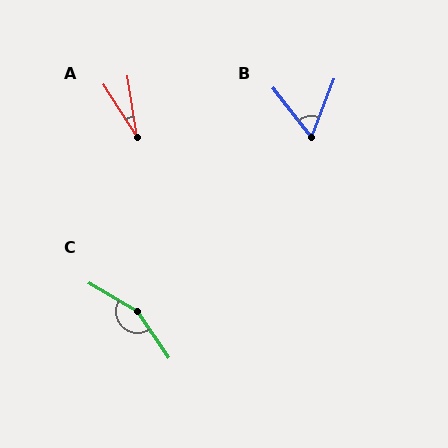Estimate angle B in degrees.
Approximately 59 degrees.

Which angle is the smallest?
A, at approximately 24 degrees.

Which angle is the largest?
C, at approximately 155 degrees.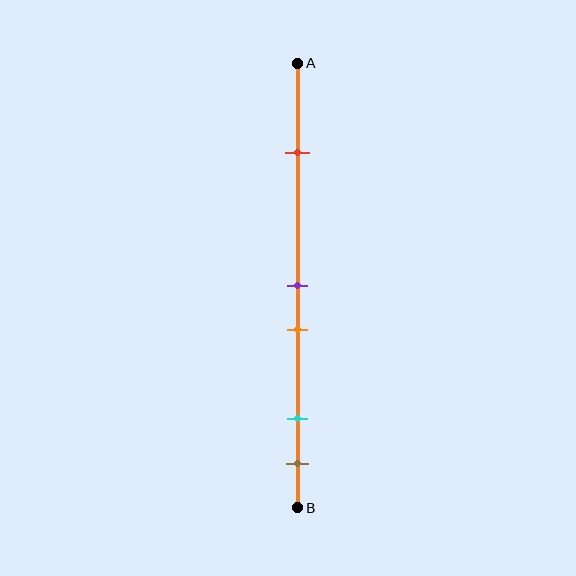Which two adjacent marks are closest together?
The purple and orange marks are the closest adjacent pair.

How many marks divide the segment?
There are 5 marks dividing the segment.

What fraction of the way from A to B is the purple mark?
The purple mark is approximately 50% (0.5) of the way from A to B.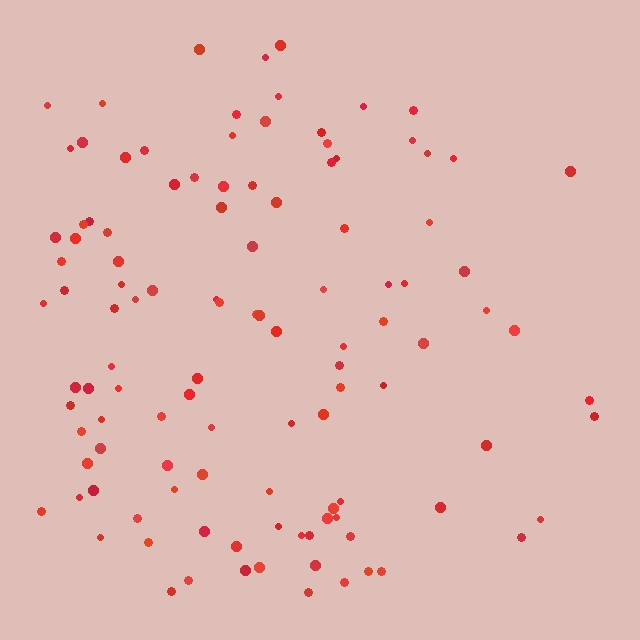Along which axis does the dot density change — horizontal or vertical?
Horizontal.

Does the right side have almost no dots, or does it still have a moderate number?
Still a moderate number, just noticeably fewer than the left.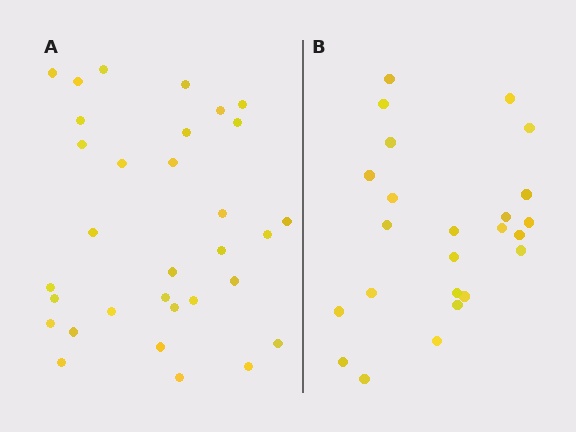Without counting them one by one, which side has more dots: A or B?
Region A (the left region) has more dots.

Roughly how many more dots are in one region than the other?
Region A has roughly 8 or so more dots than region B.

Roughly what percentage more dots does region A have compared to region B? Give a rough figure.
About 35% more.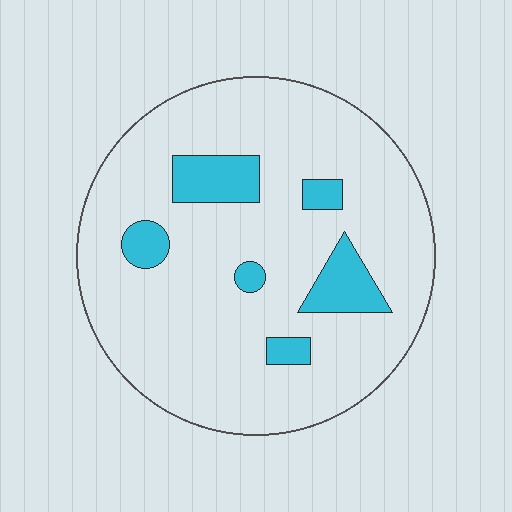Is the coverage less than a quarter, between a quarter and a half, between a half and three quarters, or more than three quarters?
Less than a quarter.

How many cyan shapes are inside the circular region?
6.